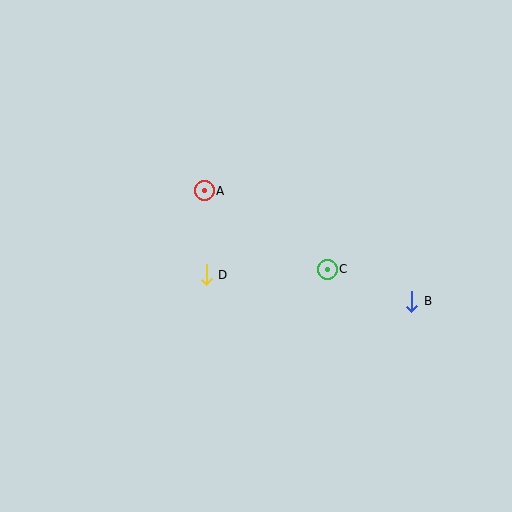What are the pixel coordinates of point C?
Point C is at (327, 269).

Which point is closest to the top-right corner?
Point B is closest to the top-right corner.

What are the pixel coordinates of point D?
Point D is at (206, 275).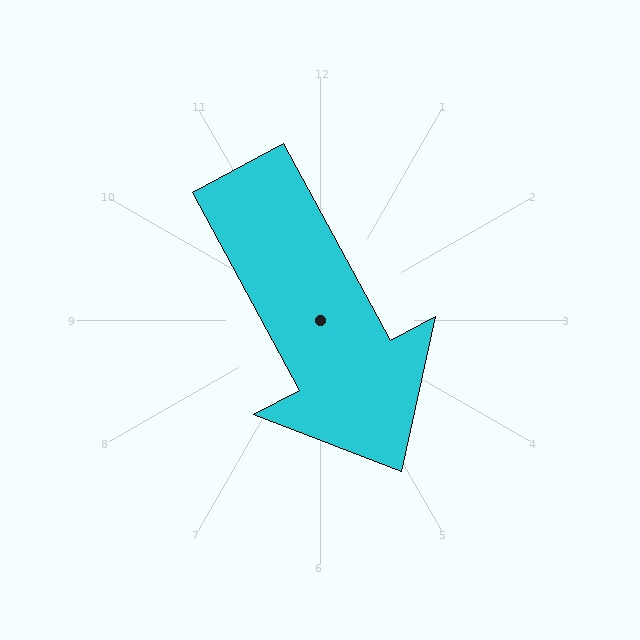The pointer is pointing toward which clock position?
Roughly 5 o'clock.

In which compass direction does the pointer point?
Southeast.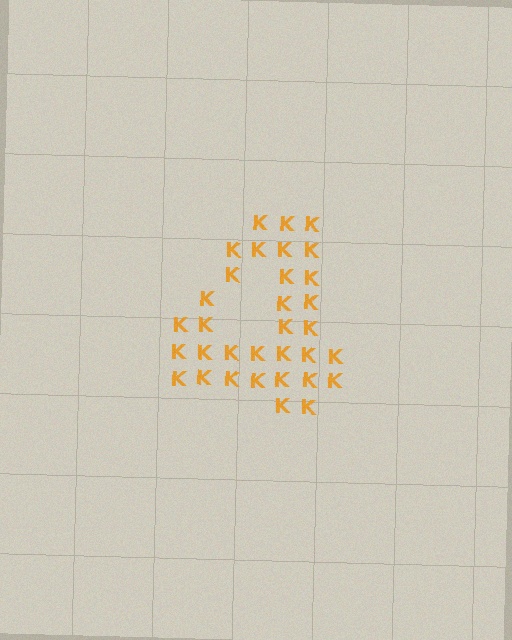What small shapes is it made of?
It is made of small letter K's.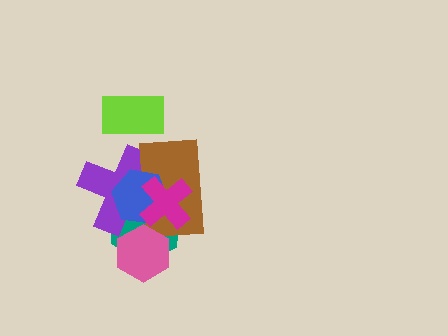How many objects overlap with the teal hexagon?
5 objects overlap with the teal hexagon.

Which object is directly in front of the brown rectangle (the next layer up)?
The blue hexagon is directly in front of the brown rectangle.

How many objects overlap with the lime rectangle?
0 objects overlap with the lime rectangle.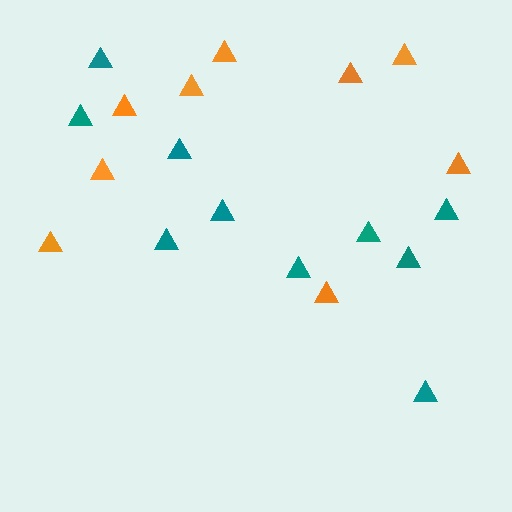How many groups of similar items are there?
There are 2 groups: one group of teal triangles (10) and one group of orange triangles (9).